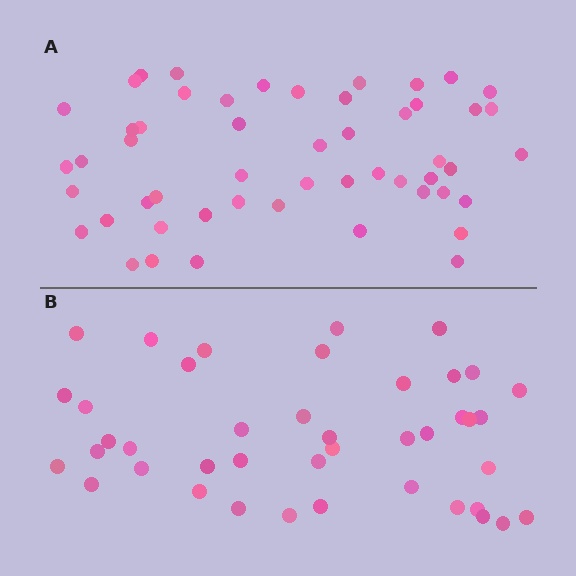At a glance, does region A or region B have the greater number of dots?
Region A (the top region) has more dots.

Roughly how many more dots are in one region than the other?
Region A has roughly 10 or so more dots than region B.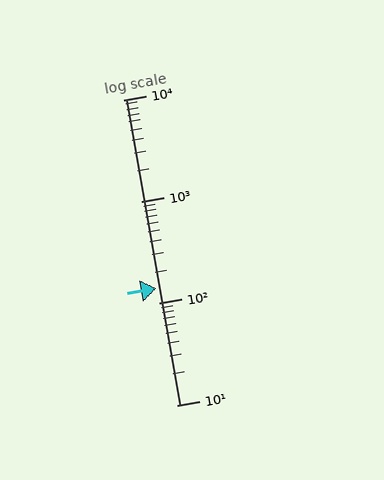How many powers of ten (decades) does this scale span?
The scale spans 3 decades, from 10 to 10000.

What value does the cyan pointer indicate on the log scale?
The pointer indicates approximately 140.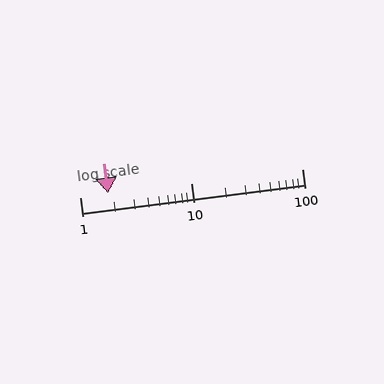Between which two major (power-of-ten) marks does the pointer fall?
The pointer is between 1 and 10.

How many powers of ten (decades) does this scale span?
The scale spans 2 decades, from 1 to 100.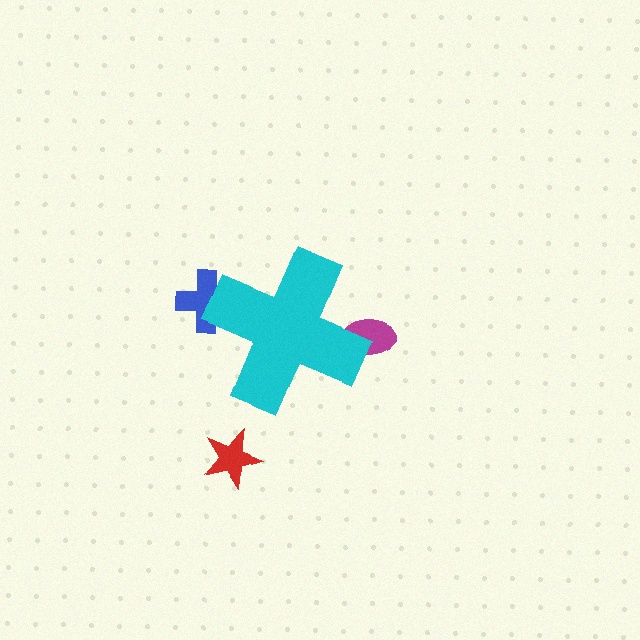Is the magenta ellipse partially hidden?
Yes, the magenta ellipse is partially hidden behind the cyan cross.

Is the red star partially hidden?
No, the red star is fully visible.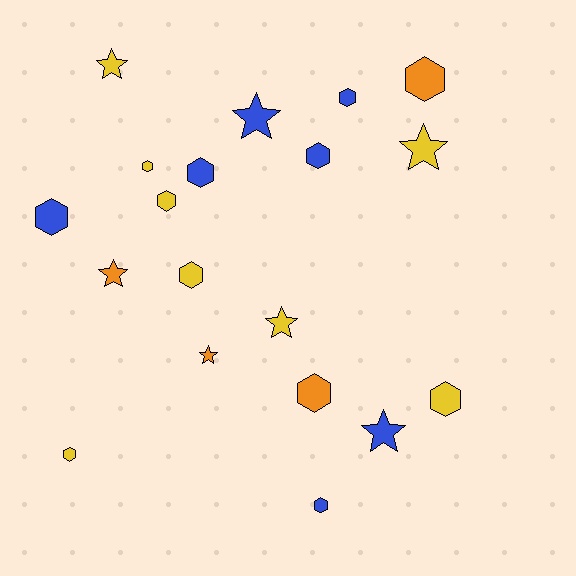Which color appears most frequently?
Yellow, with 8 objects.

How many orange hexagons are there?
There are 2 orange hexagons.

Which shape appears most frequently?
Hexagon, with 12 objects.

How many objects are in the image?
There are 19 objects.